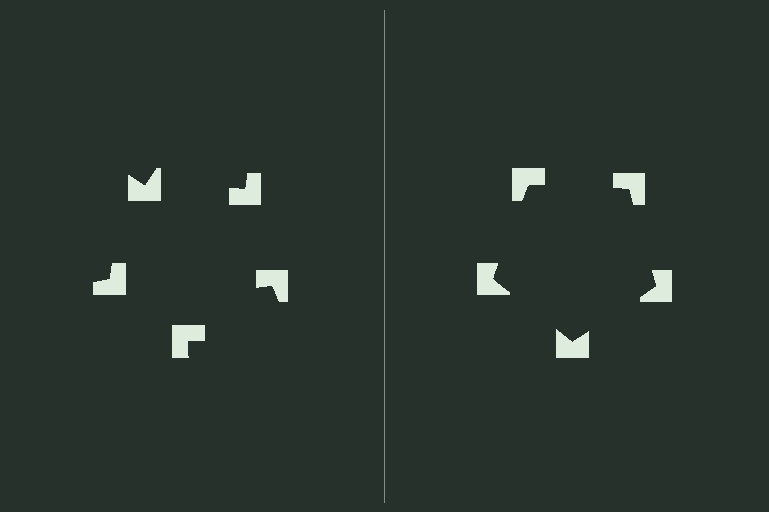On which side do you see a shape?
An illusory pentagon appears on the right side. On the left side the wedge cuts are rotated, so no coherent shape forms.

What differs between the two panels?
The notched squares are positioned identically on both sides; only the wedge orientations differ. On the right they align to a pentagon; on the left they are misaligned.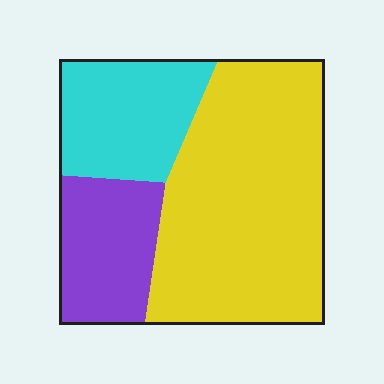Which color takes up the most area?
Yellow, at roughly 55%.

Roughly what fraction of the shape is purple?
Purple covers 20% of the shape.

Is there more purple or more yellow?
Yellow.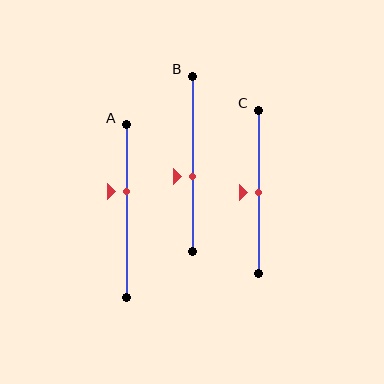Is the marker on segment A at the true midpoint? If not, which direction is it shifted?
No, the marker on segment A is shifted upward by about 11% of the segment length.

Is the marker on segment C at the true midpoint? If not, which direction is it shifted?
Yes, the marker on segment C is at the true midpoint.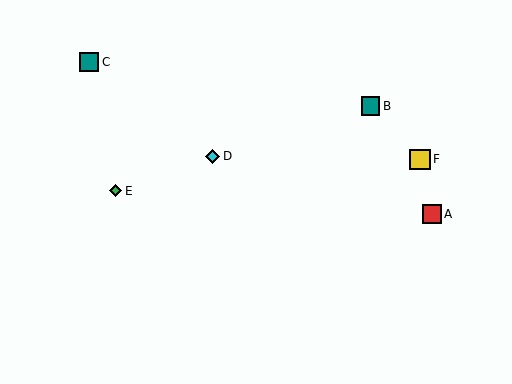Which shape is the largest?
The yellow square (labeled F) is the largest.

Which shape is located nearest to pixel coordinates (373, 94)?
The teal square (labeled B) at (371, 106) is nearest to that location.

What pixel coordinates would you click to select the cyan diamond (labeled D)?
Click at (213, 156) to select the cyan diamond D.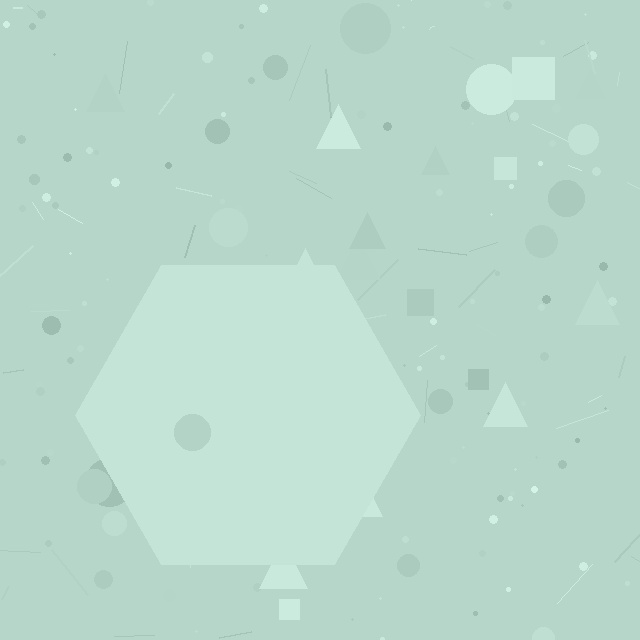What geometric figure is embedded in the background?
A hexagon is embedded in the background.